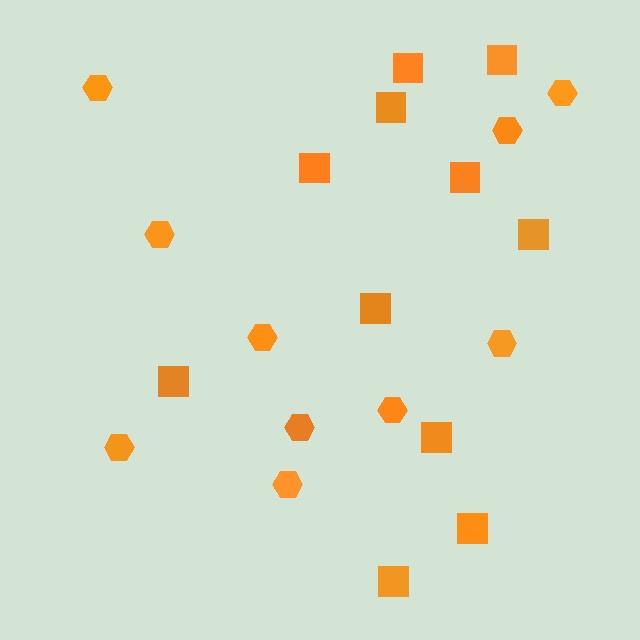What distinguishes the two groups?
There are 2 groups: one group of hexagons (10) and one group of squares (11).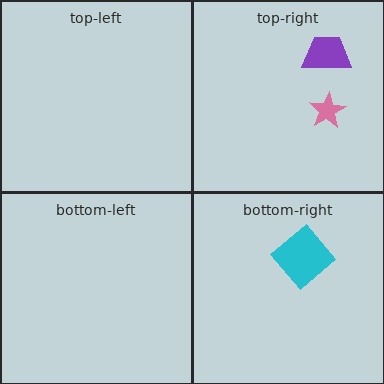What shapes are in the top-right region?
The purple trapezoid, the pink star.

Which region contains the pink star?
The top-right region.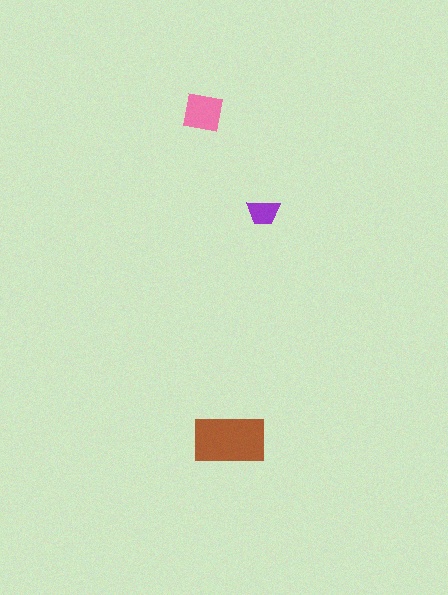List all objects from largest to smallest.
The brown rectangle, the pink square, the purple trapezoid.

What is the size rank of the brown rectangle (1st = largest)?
1st.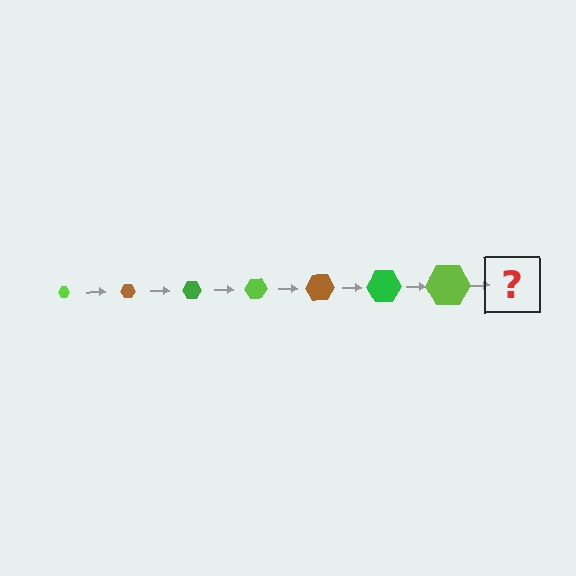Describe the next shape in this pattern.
It should be a brown hexagon, larger than the previous one.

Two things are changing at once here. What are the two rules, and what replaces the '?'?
The two rules are that the hexagon grows larger each step and the color cycles through lime, brown, and green. The '?' should be a brown hexagon, larger than the previous one.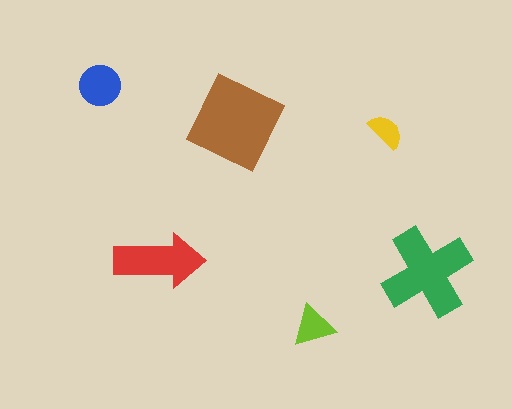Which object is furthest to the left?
The blue circle is leftmost.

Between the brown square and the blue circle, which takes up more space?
The brown square.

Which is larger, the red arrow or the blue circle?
The red arrow.